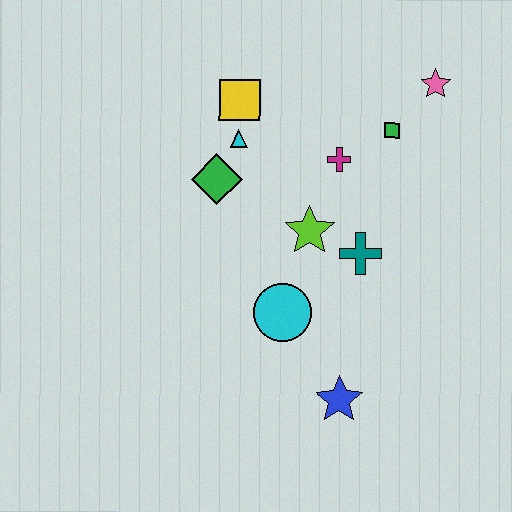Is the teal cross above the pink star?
No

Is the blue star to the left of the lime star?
No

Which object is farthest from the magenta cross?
The blue star is farthest from the magenta cross.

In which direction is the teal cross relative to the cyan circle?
The teal cross is to the right of the cyan circle.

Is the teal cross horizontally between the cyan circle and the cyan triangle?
No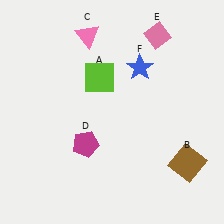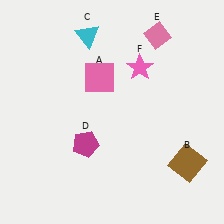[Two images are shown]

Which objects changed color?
A changed from lime to pink. C changed from pink to cyan. F changed from blue to pink.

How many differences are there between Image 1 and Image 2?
There are 3 differences between the two images.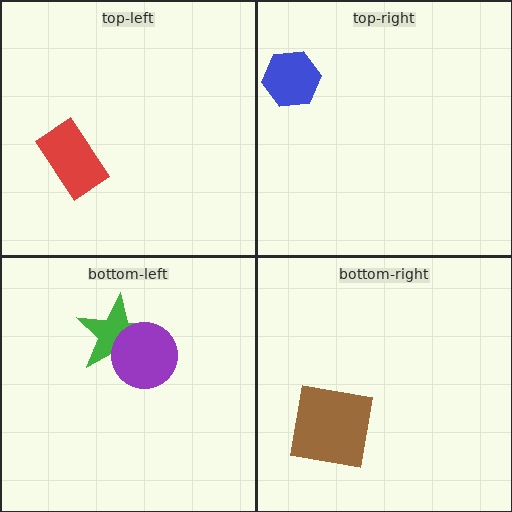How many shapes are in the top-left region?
1.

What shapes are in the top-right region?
The blue hexagon.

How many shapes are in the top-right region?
1.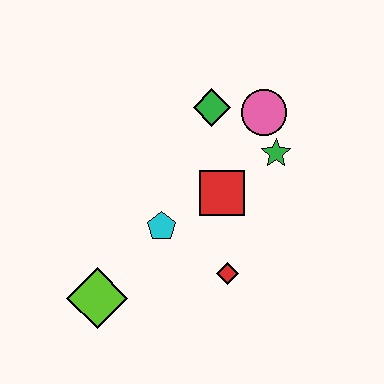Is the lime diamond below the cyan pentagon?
Yes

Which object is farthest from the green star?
The lime diamond is farthest from the green star.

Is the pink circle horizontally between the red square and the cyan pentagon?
No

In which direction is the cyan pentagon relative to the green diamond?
The cyan pentagon is below the green diamond.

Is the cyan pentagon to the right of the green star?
No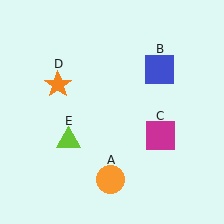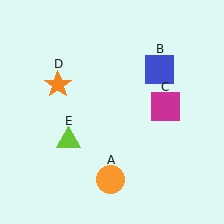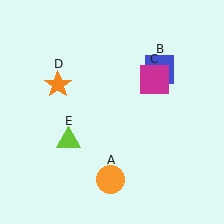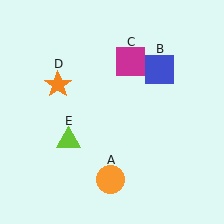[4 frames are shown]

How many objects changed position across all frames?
1 object changed position: magenta square (object C).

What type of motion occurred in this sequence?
The magenta square (object C) rotated counterclockwise around the center of the scene.